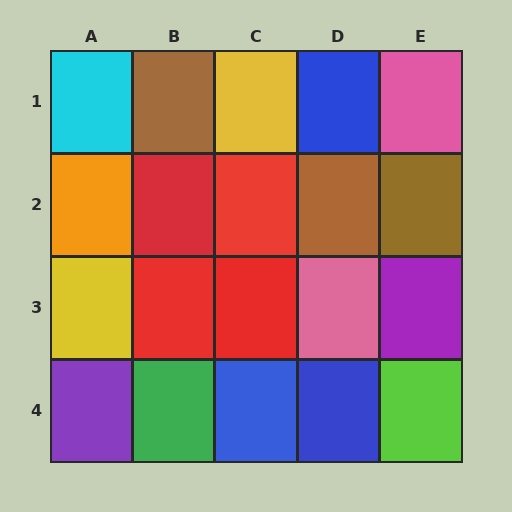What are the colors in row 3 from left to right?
Yellow, red, red, pink, purple.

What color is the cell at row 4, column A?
Purple.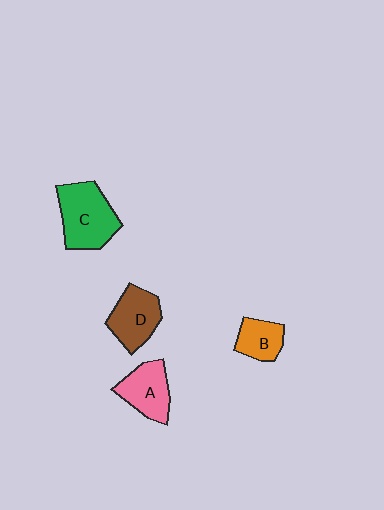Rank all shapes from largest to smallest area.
From largest to smallest: C (green), D (brown), A (pink), B (orange).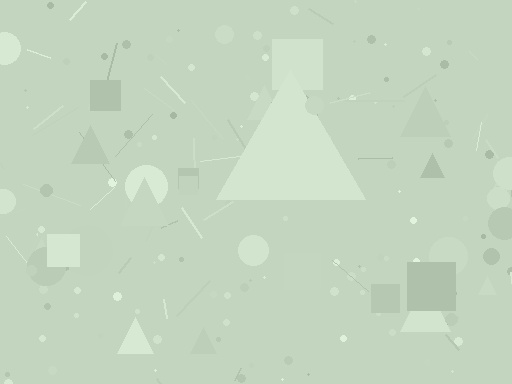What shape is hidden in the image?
A triangle is hidden in the image.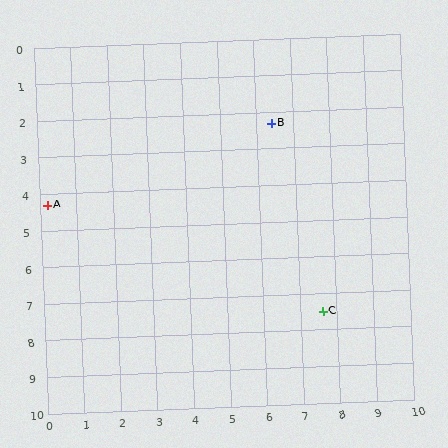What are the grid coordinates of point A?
Point A is at approximately (0.2, 4.3).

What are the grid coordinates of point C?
Point C is at approximately (7.6, 7.5).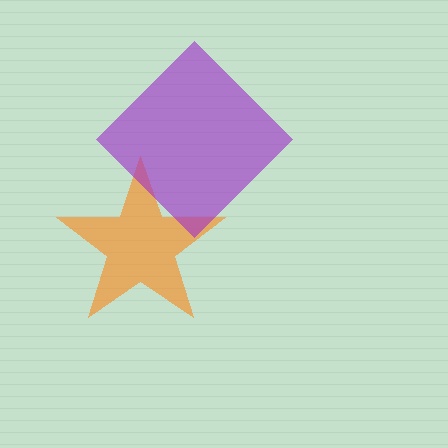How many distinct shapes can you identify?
There are 2 distinct shapes: an orange star, a purple diamond.